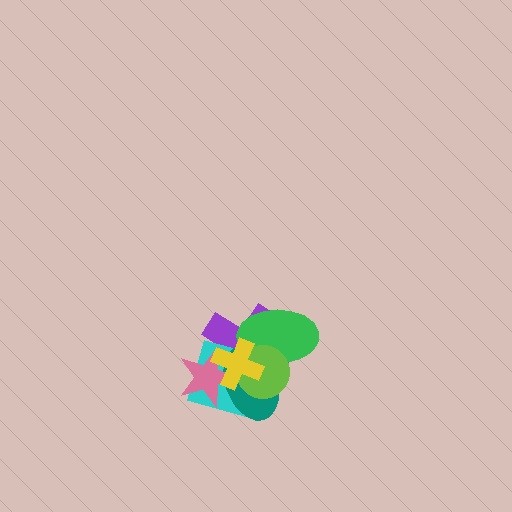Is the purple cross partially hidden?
Yes, it is partially covered by another shape.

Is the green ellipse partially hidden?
Yes, it is partially covered by another shape.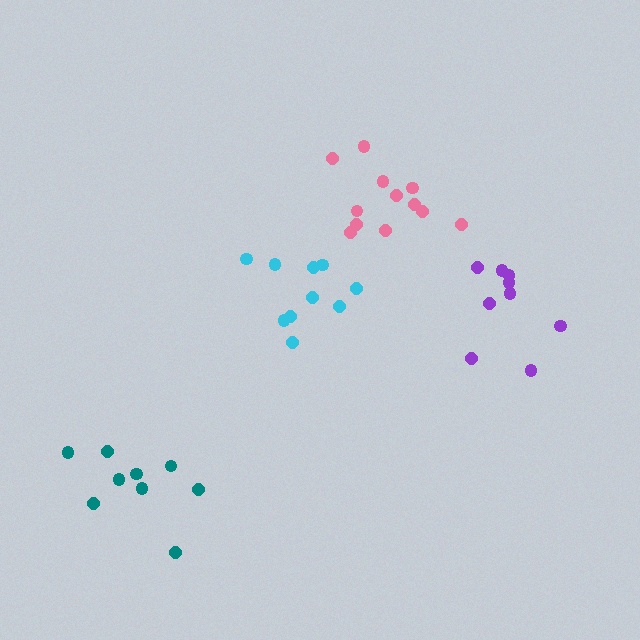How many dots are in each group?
Group 1: 10 dots, Group 2: 9 dots, Group 3: 9 dots, Group 4: 12 dots (40 total).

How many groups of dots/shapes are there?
There are 4 groups.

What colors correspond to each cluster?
The clusters are colored: cyan, teal, purple, pink.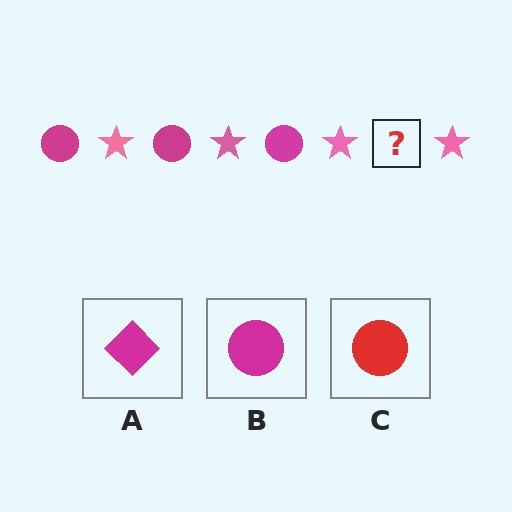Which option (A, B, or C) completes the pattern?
B.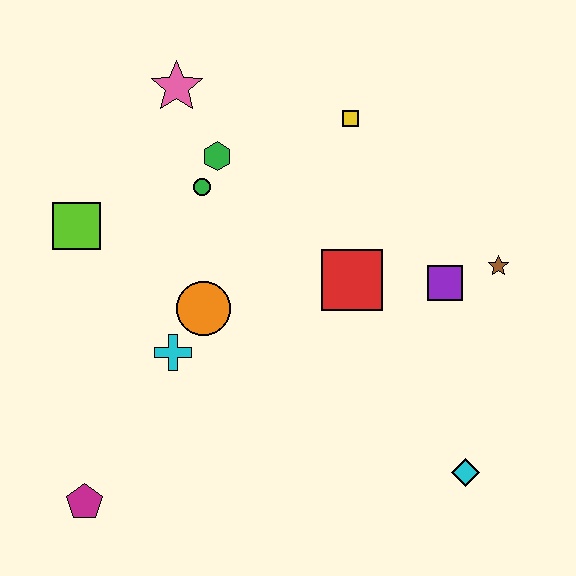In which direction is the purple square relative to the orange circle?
The purple square is to the right of the orange circle.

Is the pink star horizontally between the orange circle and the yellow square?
No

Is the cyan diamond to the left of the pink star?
No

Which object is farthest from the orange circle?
The cyan diamond is farthest from the orange circle.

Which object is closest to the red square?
The purple square is closest to the red square.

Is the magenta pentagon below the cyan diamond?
Yes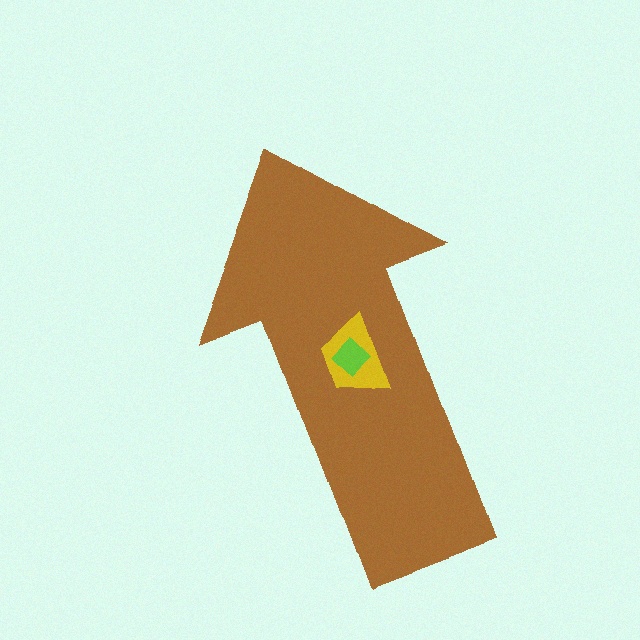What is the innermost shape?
The lime diamond.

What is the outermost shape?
The brown arrow.